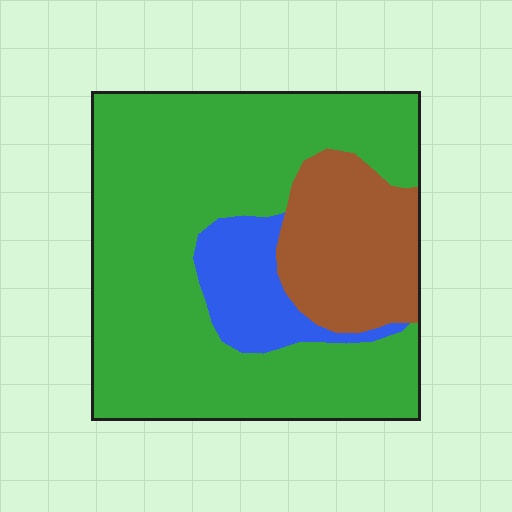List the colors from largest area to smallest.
From largest to smallest: green, brown, blue.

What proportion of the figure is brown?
Brown covers about 20% of the figure.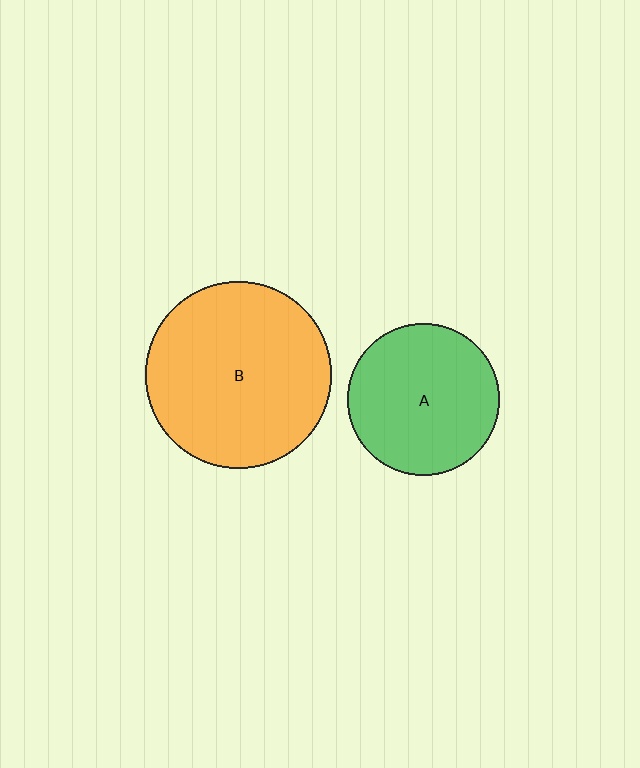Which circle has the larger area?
Circle B (orange).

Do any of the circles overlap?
No, none of the circles overlap.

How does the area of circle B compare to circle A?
Approximately 1.5 times.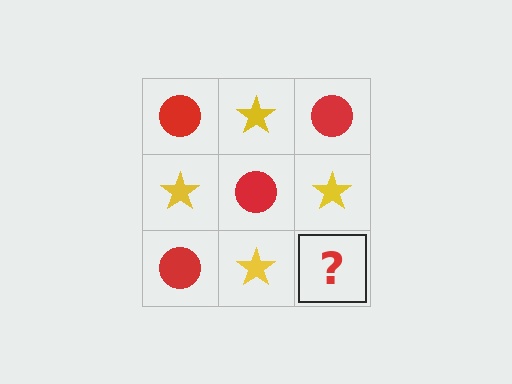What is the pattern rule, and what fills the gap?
The rule is that it alternates red circle and yellow star in a checkerboard pattern. The gap should be filled with a red circle.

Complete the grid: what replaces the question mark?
The question mark should be replaced with a red circle.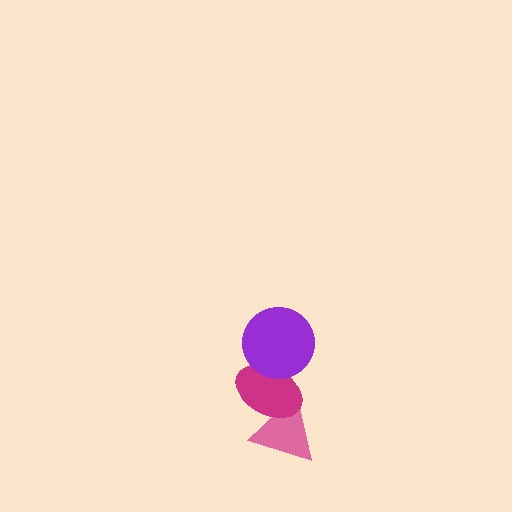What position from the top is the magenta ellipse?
The magenta ellipse is 2nd from the top.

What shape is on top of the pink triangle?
The magenta ellipse is on top of the pink triangle.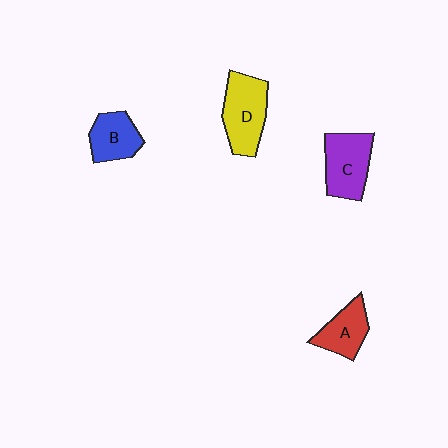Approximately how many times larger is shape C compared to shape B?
Approximately 1.3 times.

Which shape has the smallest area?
Shape B (blue).